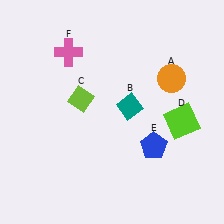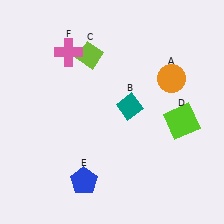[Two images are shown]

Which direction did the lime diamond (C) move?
The lime diamond (C) moved up.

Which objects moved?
The objects that moved are: the lime diamond (C), the blue pentagon (E).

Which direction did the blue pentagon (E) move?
The blue pentagon (E) moved left.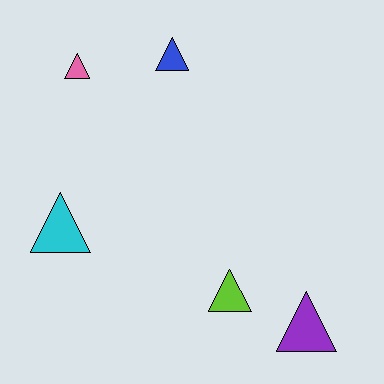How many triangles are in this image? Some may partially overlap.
There are 5 triangles.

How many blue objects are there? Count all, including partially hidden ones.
There is 1 blue object.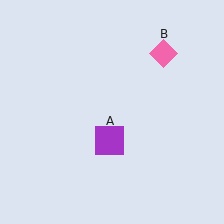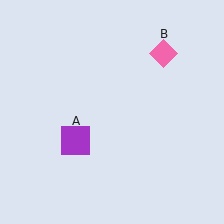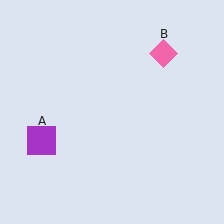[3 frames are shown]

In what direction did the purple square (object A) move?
The purple square (object A) moved left.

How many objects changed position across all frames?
1 object changed position: purple square (object A).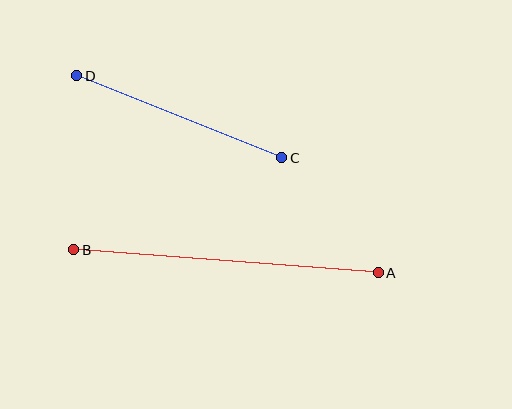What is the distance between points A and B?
The distance is approximately 305 pixels.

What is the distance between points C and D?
The distance is approximately 221 pixels.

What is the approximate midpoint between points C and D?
The midpoint is at approximately (179, 117) pixels.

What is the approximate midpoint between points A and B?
The midpoint is at approximately (226, 261) pixels.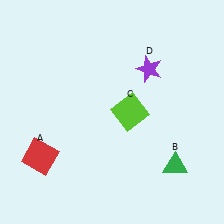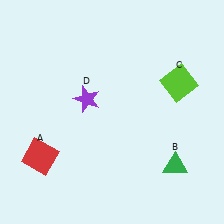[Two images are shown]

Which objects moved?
The objects that moved are: the lime square (C), the purple star (D).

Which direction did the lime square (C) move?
The lime square (C) moved right.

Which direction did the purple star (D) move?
The purple star (D) moved left.